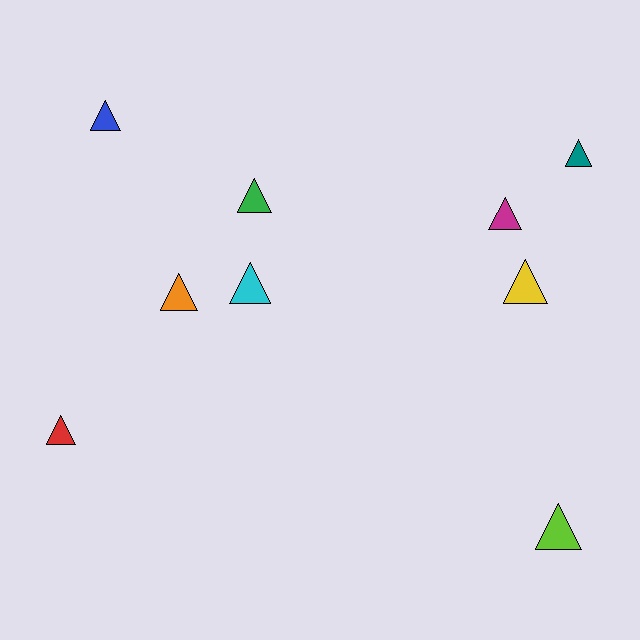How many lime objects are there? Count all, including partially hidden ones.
There is 1 lime object.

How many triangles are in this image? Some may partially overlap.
There are 9 triangles.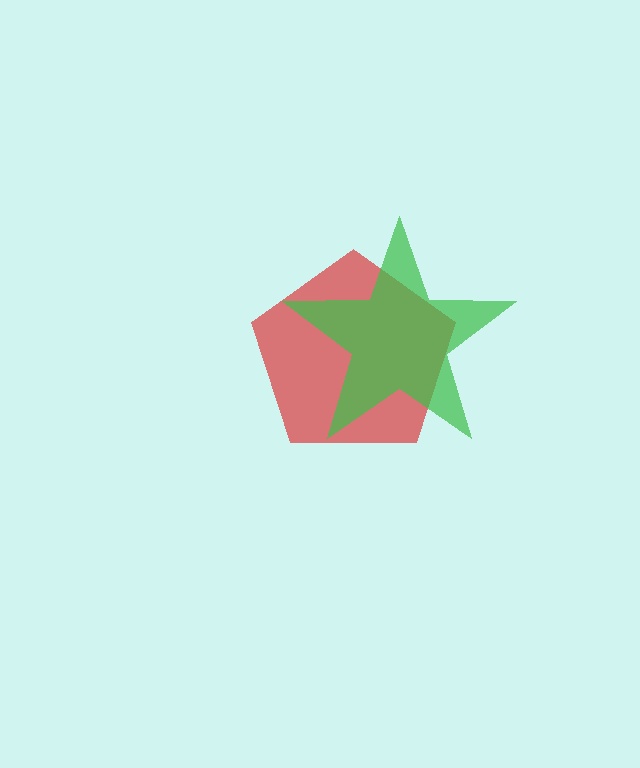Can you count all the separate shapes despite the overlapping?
Yes, there are 2 separate shapes.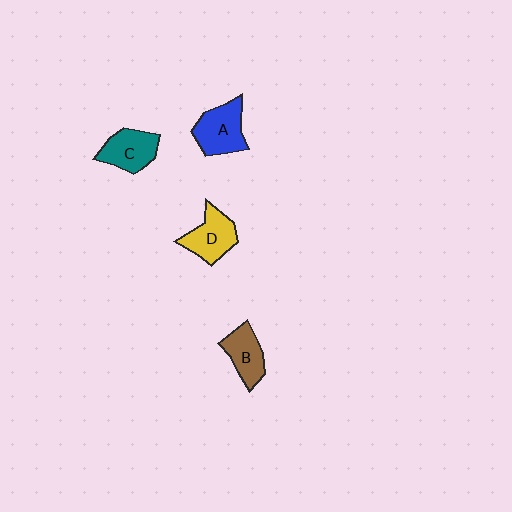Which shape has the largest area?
Shape A (blue).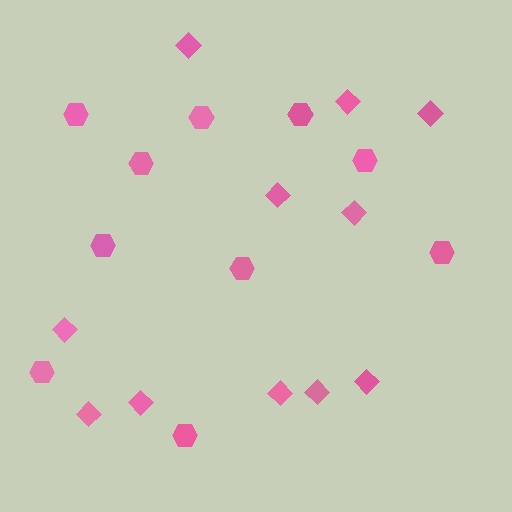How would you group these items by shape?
There are 2 groups: one group of hexagons (10) and one group of diamonds (11).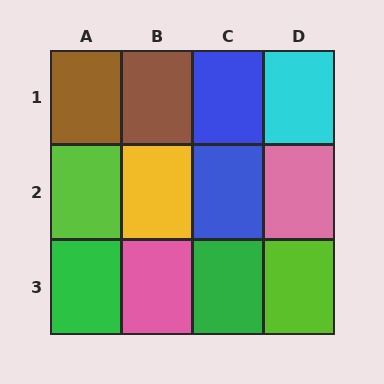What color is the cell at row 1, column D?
Cyan.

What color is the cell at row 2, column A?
Lime.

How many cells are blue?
2 cells are blue.